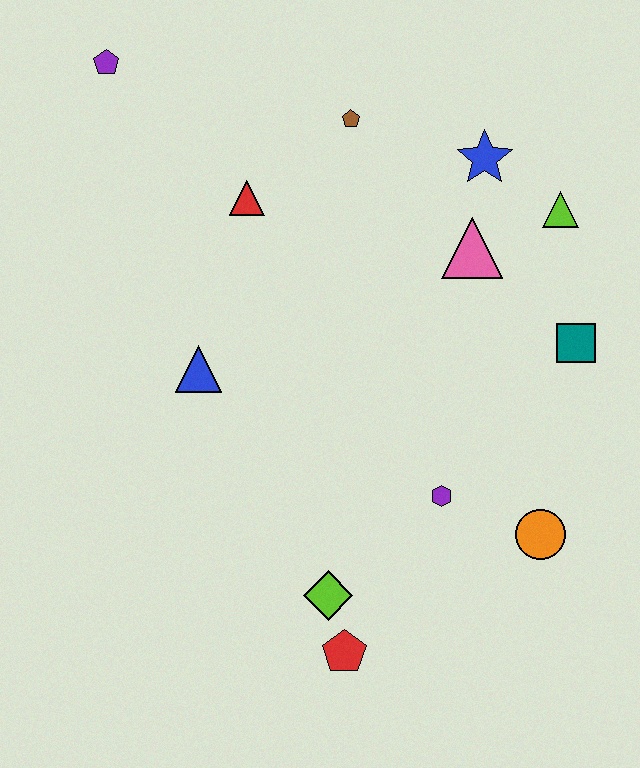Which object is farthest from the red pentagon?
The purple pentagon is farthest from the red pentagon.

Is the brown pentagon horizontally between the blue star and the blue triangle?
Yes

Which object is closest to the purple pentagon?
The red triangle is closest to the purple pentagon.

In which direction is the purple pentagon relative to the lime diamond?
The purple pentagon is above the lime diamond.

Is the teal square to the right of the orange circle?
Yes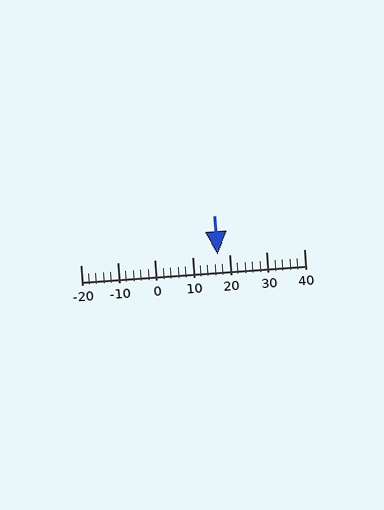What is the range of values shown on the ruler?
The ruler shows values from -20 to 40.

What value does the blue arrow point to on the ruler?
The blue arrow points to approximately 17.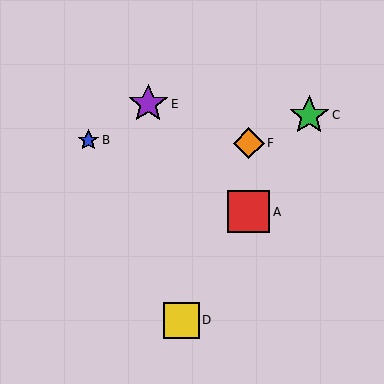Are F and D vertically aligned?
No, F is at x≈249 and D is at x≈181.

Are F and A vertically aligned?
Yes, both are at x≈249.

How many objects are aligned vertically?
2 objects (A, F) are aligned vertically.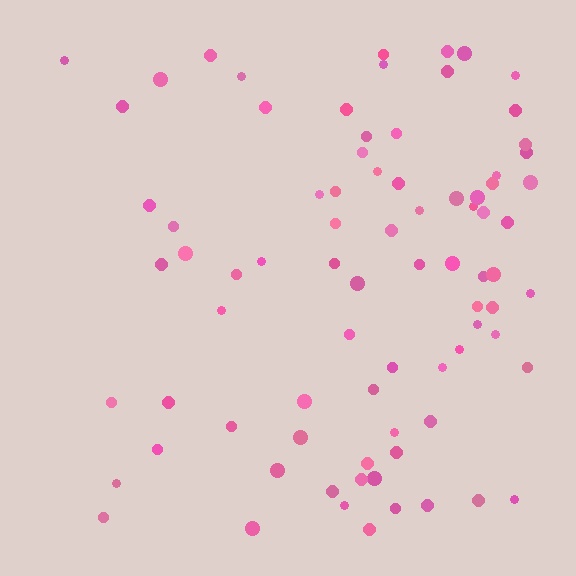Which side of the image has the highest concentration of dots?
The right.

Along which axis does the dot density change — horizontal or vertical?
Horizontal.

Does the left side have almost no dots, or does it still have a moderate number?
Still a moderate number, just noticeably fewer than the right.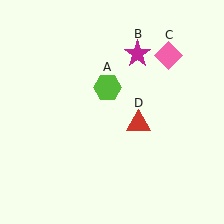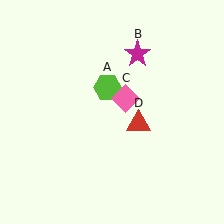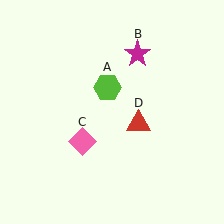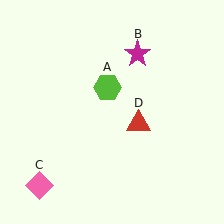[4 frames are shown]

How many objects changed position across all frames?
1 object changed position: pink diamond (object C).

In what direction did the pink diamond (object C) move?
The pink diamond (object C) moved down and to the left.